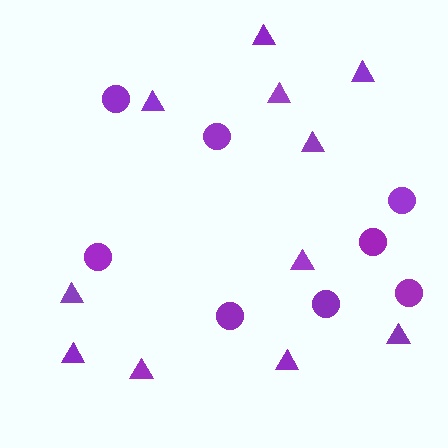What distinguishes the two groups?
There are 2 groups: one group of triangles (11) and one group of circles (8).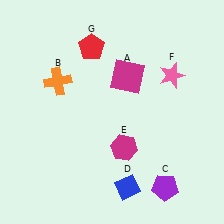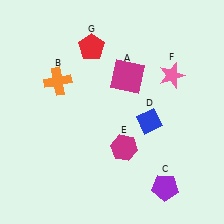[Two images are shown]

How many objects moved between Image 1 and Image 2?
1 object moved between the two images.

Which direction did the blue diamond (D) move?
The blue diamond (D) moved up.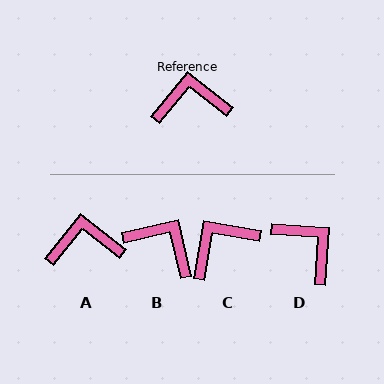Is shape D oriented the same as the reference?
No, it is off by about 55 degrees.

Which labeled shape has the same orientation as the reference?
A.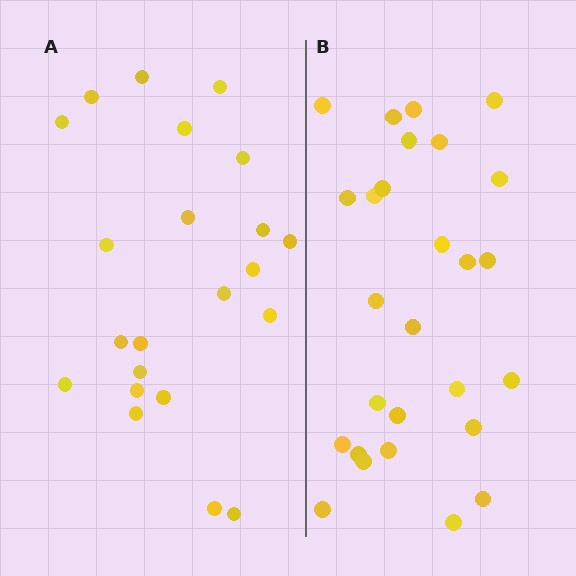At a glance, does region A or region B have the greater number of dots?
Region B (the right region) has more dots.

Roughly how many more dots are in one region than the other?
Region B has about 5 more dots than region A.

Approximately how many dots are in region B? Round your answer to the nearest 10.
About 30 dots. (The exact count is 27, which rounds to 30.)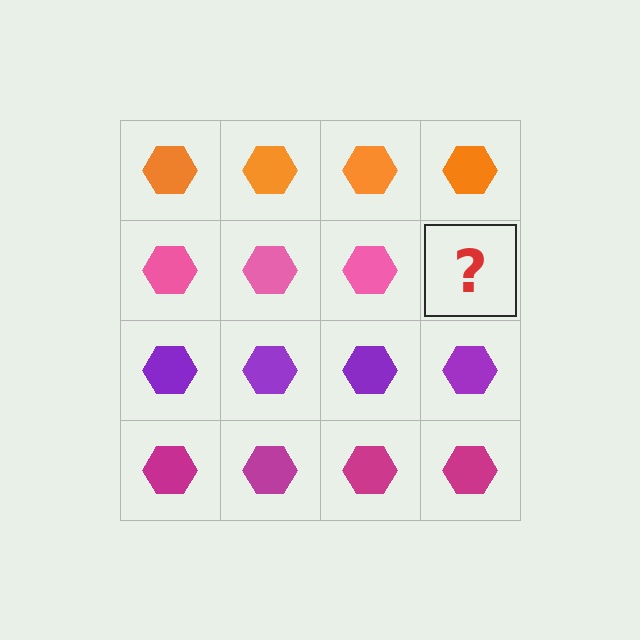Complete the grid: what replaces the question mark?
The question mark should be replaced with a pink hexagon.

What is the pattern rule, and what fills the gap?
The rule is that each row has a consistent color. The gap should be filled with a pink hexagon.